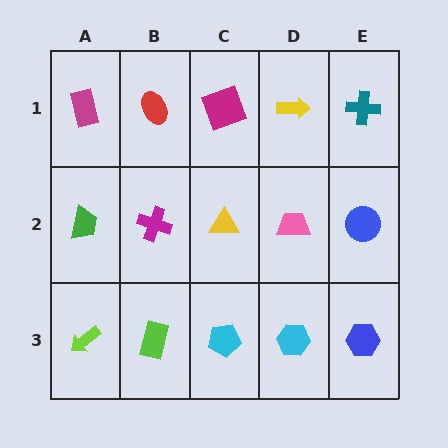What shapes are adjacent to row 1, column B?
A magenta cross (row 2, column B), a magenta rectangle (row 1, column A), a magenta square (row 1, column C).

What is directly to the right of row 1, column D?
A teal cross.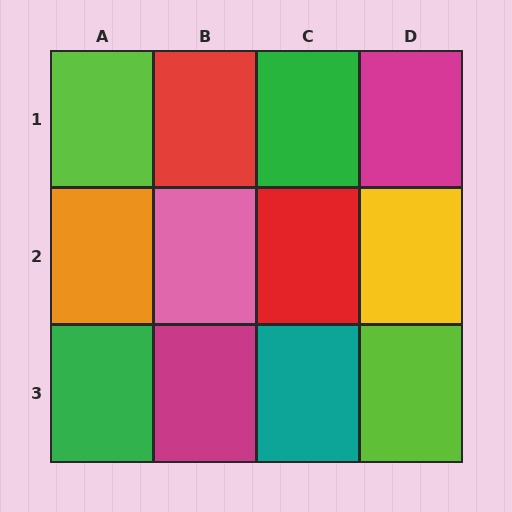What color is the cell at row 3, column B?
Magenta.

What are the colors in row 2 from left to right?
Orange, pink, red, yellow.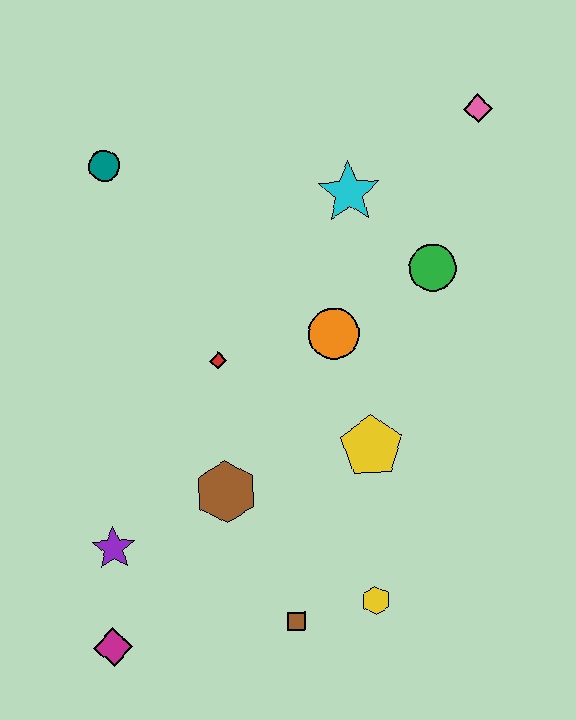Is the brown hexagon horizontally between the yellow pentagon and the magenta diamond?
Yes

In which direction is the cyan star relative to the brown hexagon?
The cyan star is above the brown hexagon.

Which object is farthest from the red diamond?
The pink diamond is farthest from the red diamond.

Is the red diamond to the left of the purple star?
No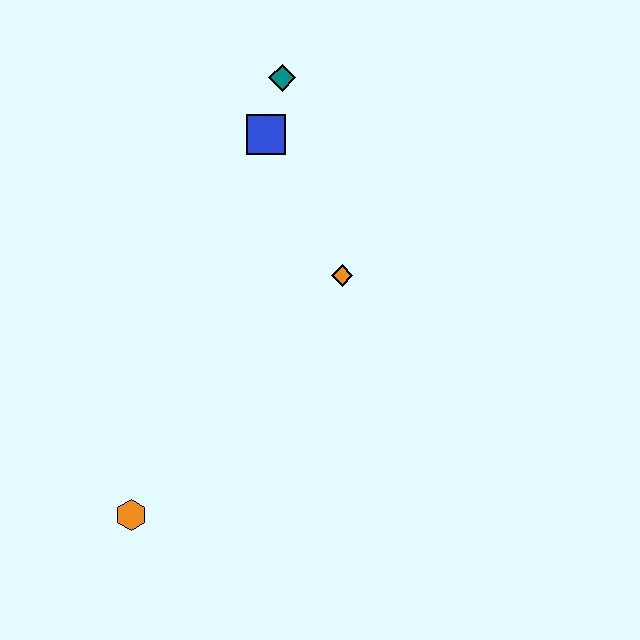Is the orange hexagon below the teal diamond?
Yes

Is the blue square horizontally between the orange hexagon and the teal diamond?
Yes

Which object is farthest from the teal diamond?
The orange hexagon is farthest from the teal diamond.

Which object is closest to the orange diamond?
The blue square is closest to the orange diamond.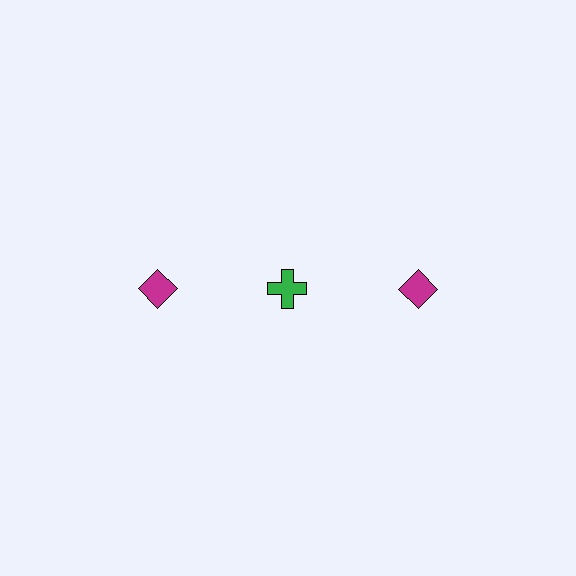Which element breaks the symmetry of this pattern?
The green cross in the top row, second from left column breaks the symmetry. All other shapes are magenta diamonds.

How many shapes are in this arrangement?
There are 3 shapes arranged in a grid pattern.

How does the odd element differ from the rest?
It differs in both color (green instead of magenta) and shape (cross instead of diamond).